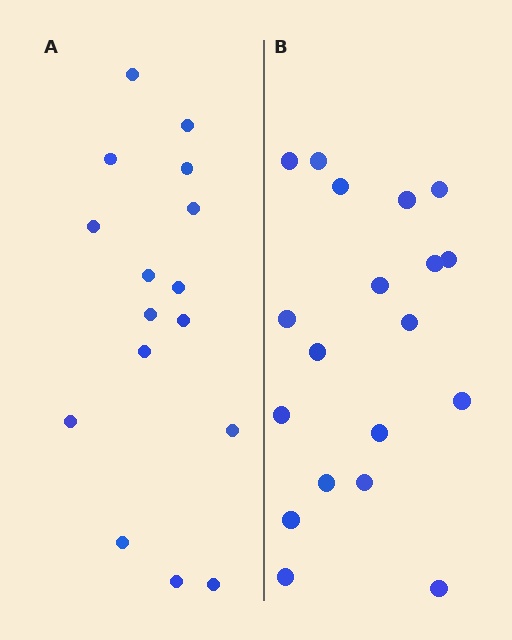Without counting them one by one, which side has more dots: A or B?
Region B (the right region) has more dots.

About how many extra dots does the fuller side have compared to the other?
Region B has just a few more — roughly 2 or 3 more dots than region A.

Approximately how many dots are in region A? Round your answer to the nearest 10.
About 20 dots. (The exact count is 16, which rounds to 20.)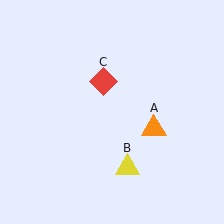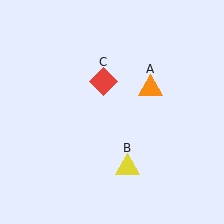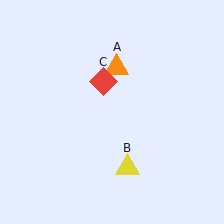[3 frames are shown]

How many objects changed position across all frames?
1 object changed position: orange triangle (object A).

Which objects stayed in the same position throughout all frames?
Yellow triangle (object B) and red diamond (object C) remained stationary.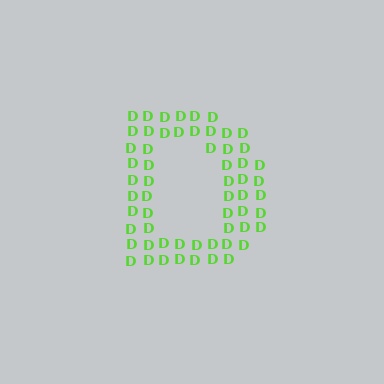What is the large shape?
The large shape is the letter D.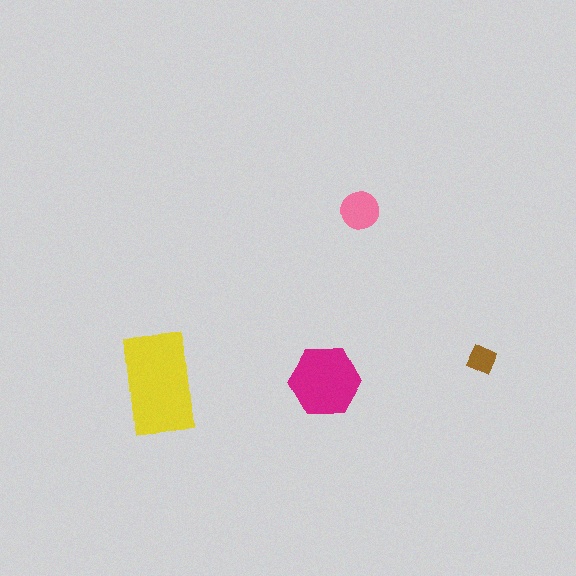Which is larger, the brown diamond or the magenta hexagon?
The magenta hexagon.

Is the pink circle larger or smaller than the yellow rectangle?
Smaller.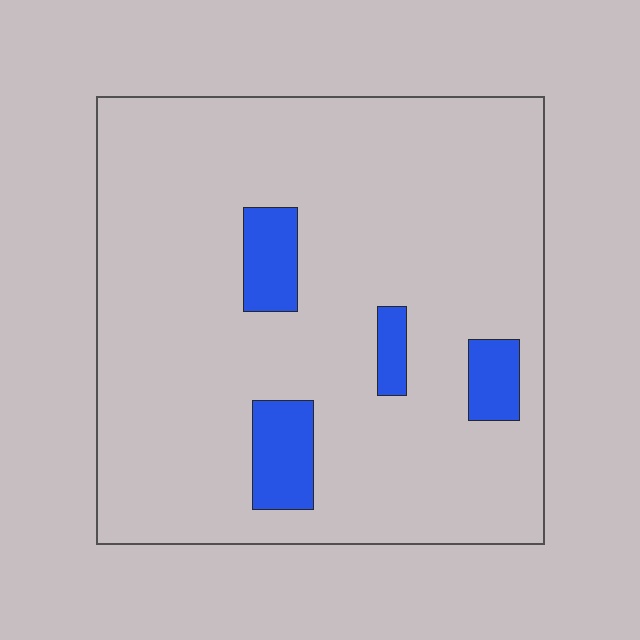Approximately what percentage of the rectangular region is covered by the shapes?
Approximately 10%.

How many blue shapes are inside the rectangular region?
4.